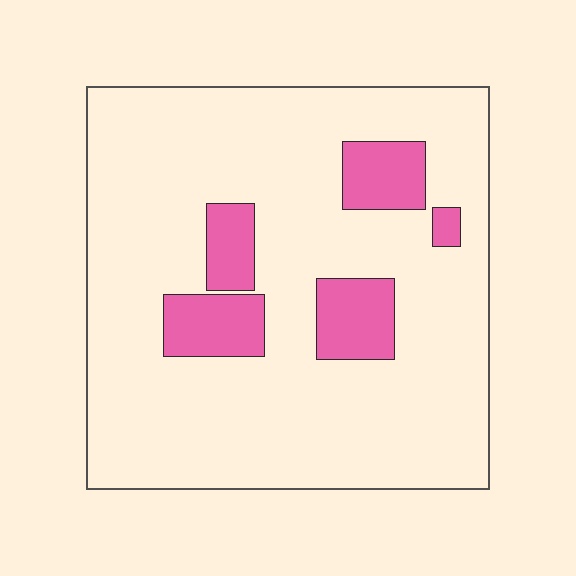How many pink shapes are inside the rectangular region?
5.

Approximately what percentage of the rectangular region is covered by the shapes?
Approximately 15%.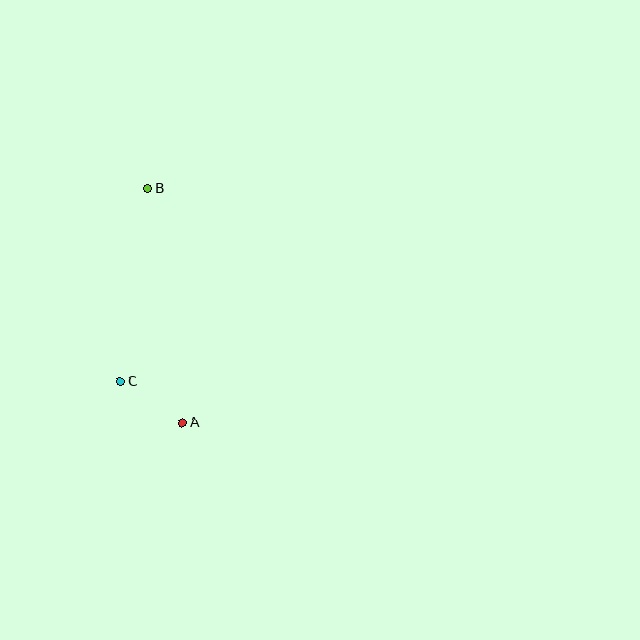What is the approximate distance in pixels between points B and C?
The distance between B and C is approximately 194 pixels.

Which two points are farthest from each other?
Points A and B are farthest from each other.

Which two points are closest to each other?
Points A and C are closest to each other.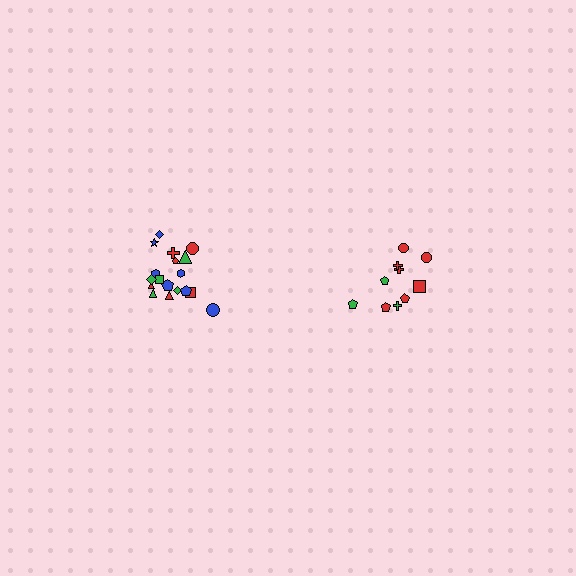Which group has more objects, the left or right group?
The left group.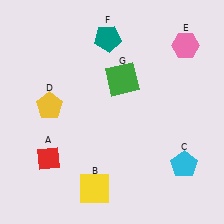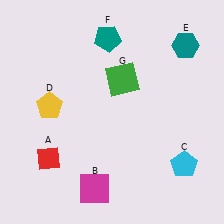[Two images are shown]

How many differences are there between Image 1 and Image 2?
There are 2 differences between the two images.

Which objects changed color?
B changed from yellow to magenta. E changed from pink to teal.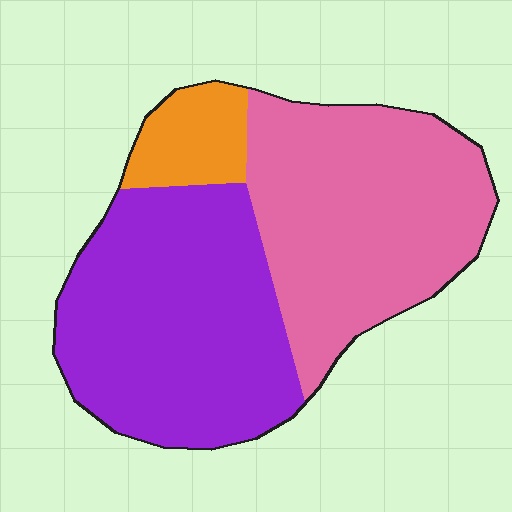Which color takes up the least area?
Orange, at roughly 10%.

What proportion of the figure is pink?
Pink covers 44% of the figure.